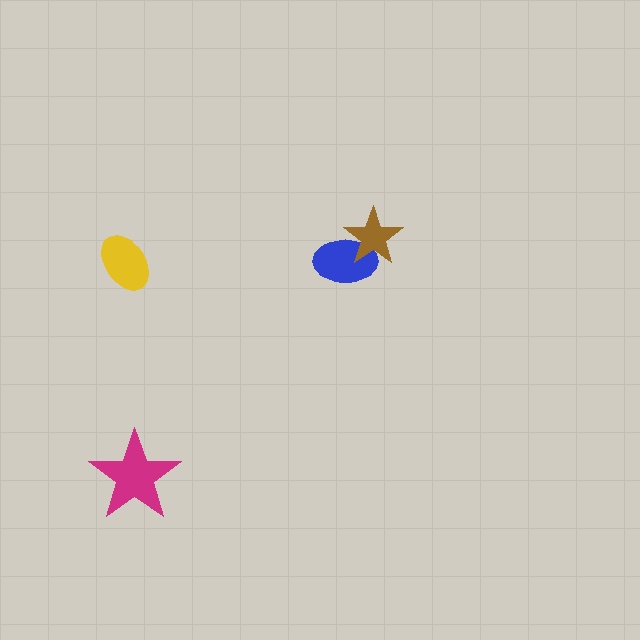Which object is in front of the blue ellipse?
The brown star is in front of the blue ellipse.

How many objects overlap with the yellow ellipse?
0 objects overlap with the yellow ellipse.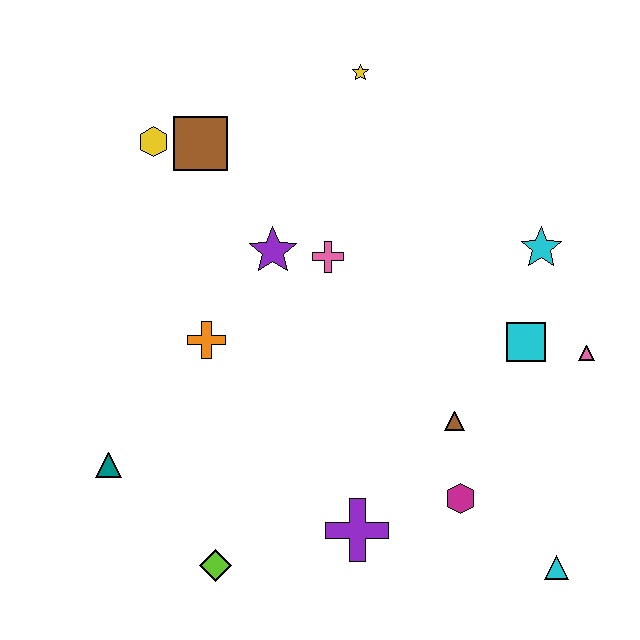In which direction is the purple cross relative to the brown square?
The purple cross is below the brown square.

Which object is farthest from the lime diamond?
The yellow star is farthest from the lime diamond.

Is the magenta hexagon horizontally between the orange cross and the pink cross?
No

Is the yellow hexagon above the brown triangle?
Yes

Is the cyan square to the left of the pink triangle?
Yes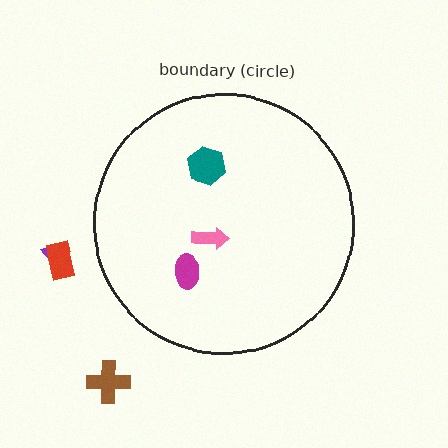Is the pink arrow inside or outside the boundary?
Inside.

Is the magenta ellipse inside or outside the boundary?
Inside.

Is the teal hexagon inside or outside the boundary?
Inside.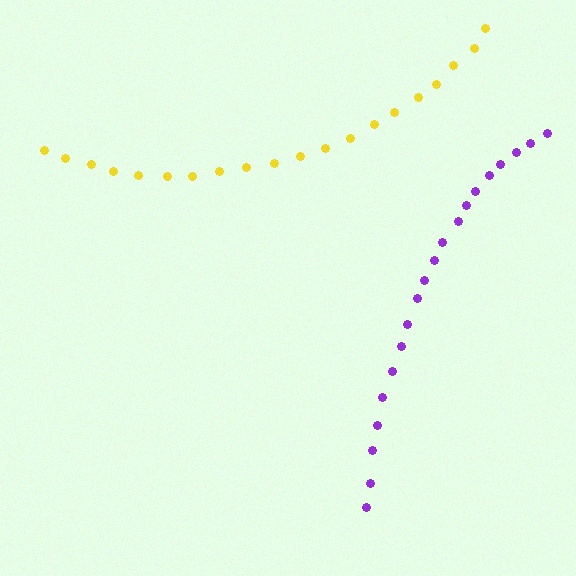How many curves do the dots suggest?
There are 2 distinct paths.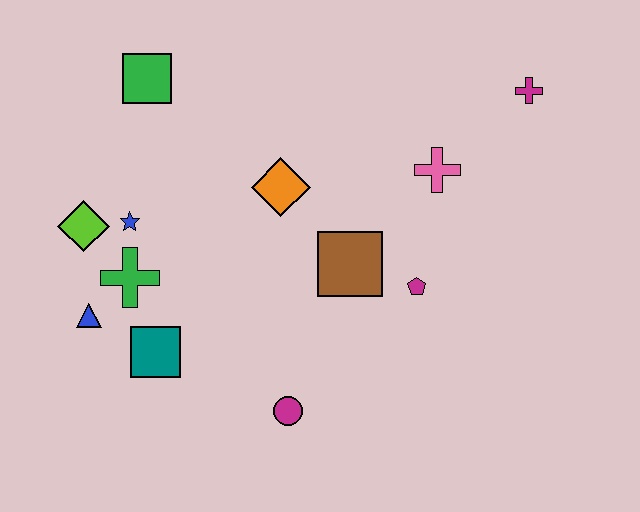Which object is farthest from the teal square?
The magenta cross is farthest from the teal square.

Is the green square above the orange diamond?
Yes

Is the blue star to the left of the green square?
Yes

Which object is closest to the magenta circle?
The teal square is closest to the magenta circle.